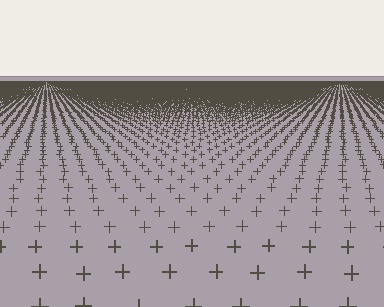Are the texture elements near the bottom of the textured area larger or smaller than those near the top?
Larger. Near the bottom, elements are closer to the viewer and appear at a bigger on-screen size.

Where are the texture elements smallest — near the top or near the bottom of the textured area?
Near the top.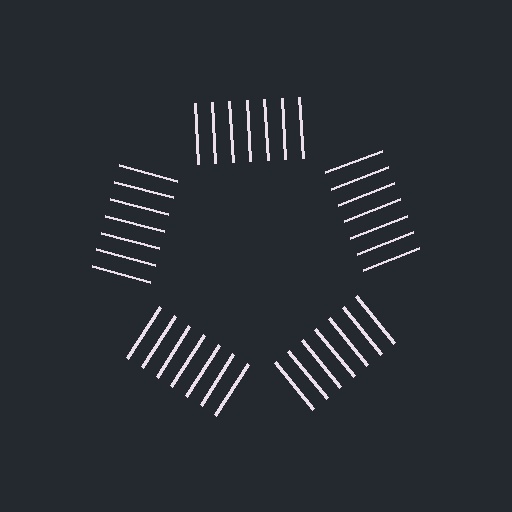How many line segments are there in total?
35 — 7 along each of the 5 edges.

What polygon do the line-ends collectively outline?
An illusory pentagon — the line segments terminate on its edges but no continuous stroke is drawn.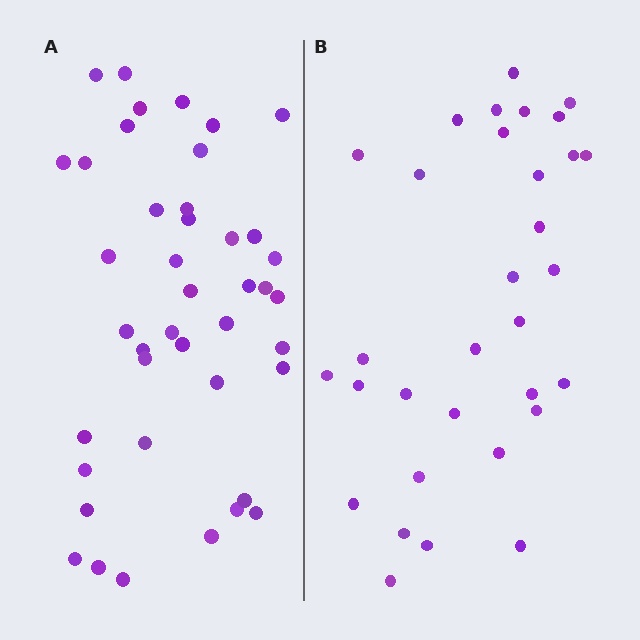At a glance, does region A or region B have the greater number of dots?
Region A (the left region) has more dots.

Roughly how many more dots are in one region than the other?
Region A has roughly 10 or so more dots than region B.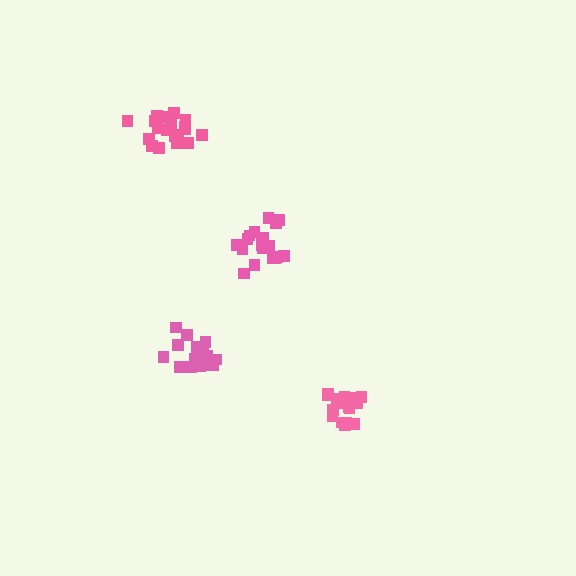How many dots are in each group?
Group 1: 16 dots, Group 2: 20 dots, Group 3: 18 dots, Group 4: 20 dots (74 total).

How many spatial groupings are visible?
There are 4 spatial groupings.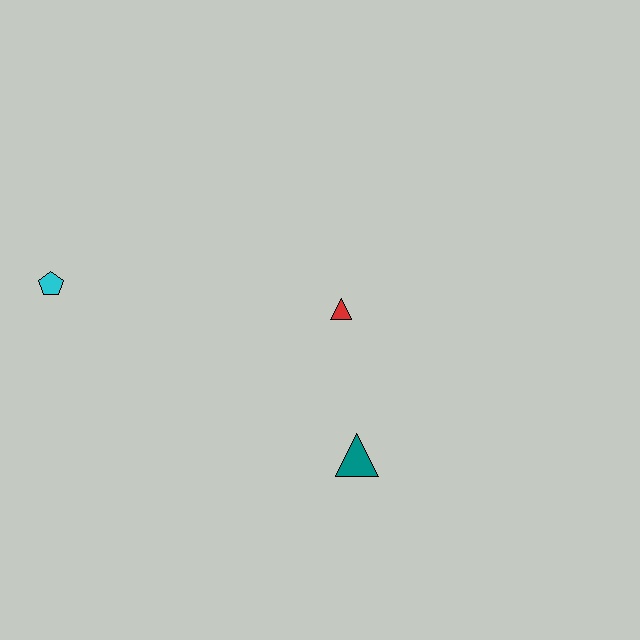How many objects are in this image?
There are 3 objects.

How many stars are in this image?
There are no stars.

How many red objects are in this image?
There is 1 red object.